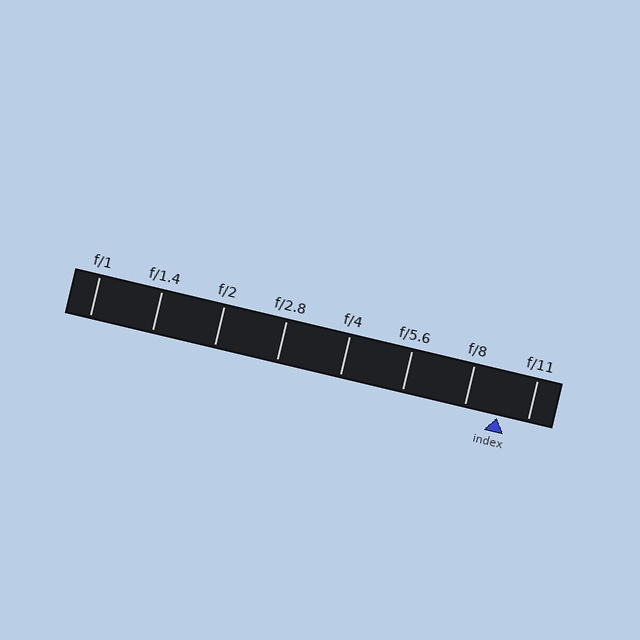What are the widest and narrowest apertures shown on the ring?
The widest aperture shown is f/1 and the narrowest is f/11.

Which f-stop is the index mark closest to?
The index mark is closest to f/11.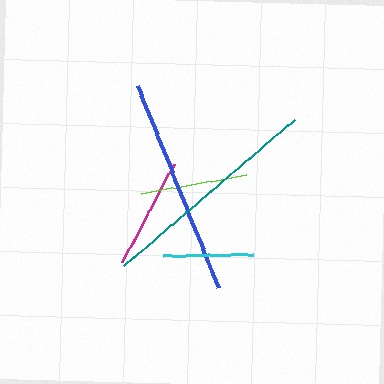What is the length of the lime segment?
The lime segment is approximately 107 pixels long.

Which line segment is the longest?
The teal line is the longest at approximately 225 pixels.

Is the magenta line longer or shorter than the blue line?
The blue line is longer than the magenta line.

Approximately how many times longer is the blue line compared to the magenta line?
The blue line is approximately 2.0 times the length of the magenta line.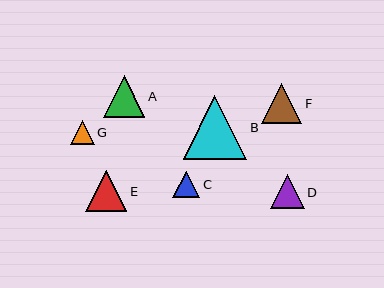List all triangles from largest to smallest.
From largest to smallest: B, E, A, F, D, C, G.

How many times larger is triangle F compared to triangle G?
Triangle F is approximately 1.7 times the size of triangle G.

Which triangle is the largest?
Triangle B is the largest with a size of approximately 64 pixels.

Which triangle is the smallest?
Triangle G is the smallest with a size of approximately 24 pixels.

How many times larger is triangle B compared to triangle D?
Triangle B is approximately 1.9 times the size of triangle D.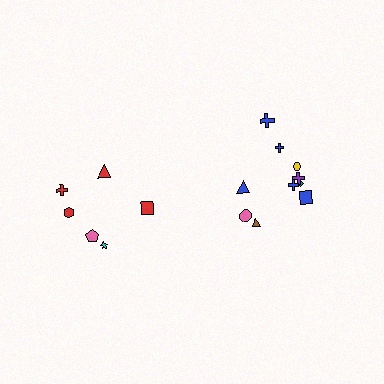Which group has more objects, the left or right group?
The right group.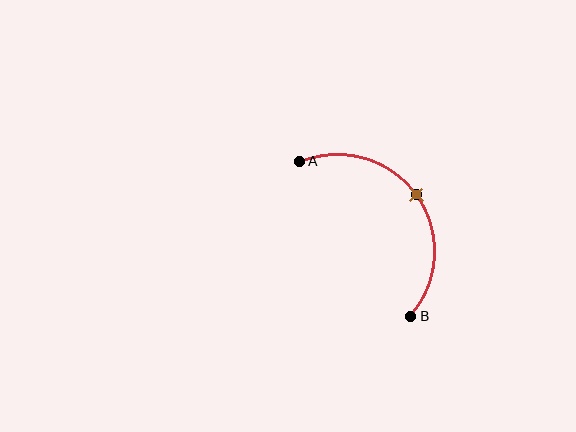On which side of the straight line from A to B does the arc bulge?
The arc bulges above and to the right of the straight line connecting A and B.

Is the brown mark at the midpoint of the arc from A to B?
Yes. The brown mark lies on the arc at equal arc-length from both A and B — it is the arc midpoint.